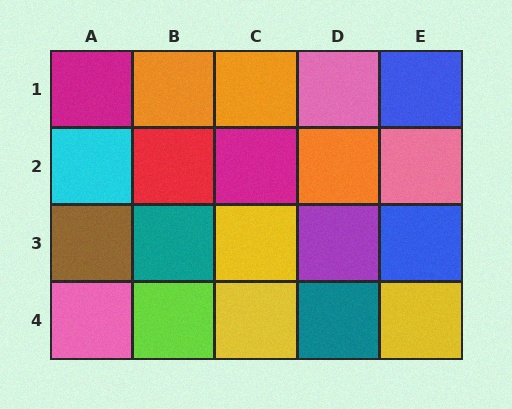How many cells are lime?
1 cell is lime.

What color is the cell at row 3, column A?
Brown.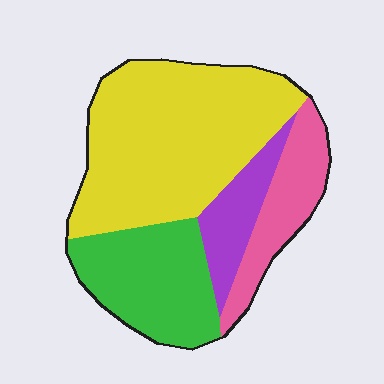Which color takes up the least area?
Purple, at roughly 10%.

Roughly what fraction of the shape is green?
Green covers roughly 25% of the shape.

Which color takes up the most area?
Yellow, at roughly 50%.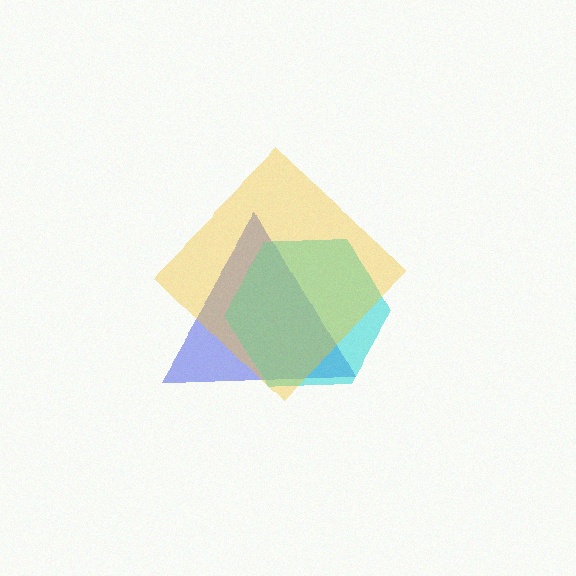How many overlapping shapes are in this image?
There are 3 overlapping shapes in the image.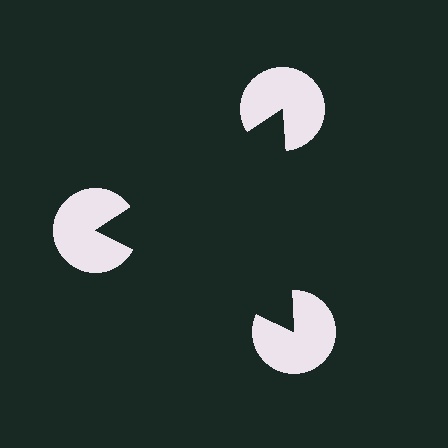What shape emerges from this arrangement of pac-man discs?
An illusory triangle — its edges are inferred from the aligned wedge cuts in the pac-man discs, not physically drawn.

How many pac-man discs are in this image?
There are 3 — one at each vertex of the illusory triangle.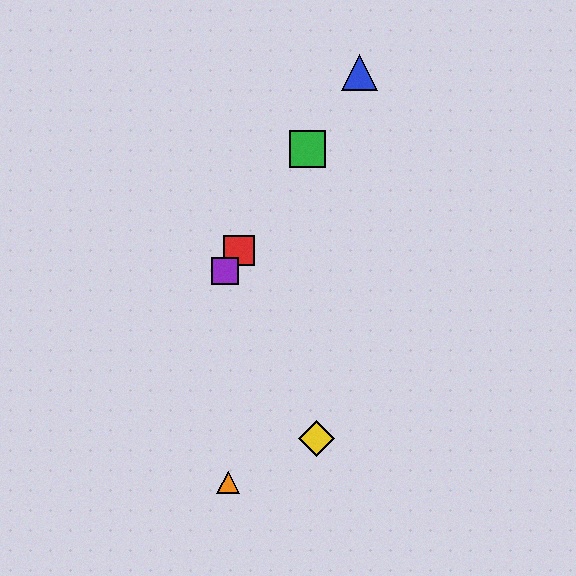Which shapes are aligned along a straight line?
The red square, the blue triangle, the green square, the purple square are aligned along a straight line.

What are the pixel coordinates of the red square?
The red square is at (239, 251).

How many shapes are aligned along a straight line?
4 shapes (the red square, the blue triangle, the green square, the purple square) are aligned along a straight line.